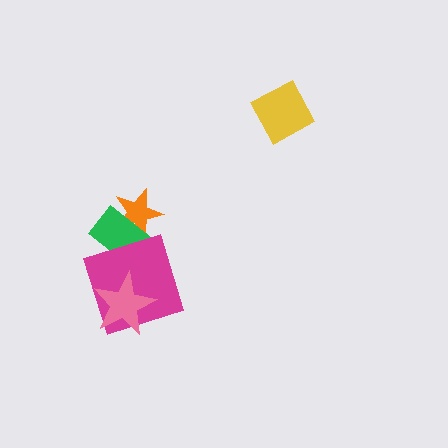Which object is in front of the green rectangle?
The magenta square is in front of the green rectangle.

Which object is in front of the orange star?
The green rectangle is in front of the orange star.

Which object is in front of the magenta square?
The pink star is in front of the magenta square.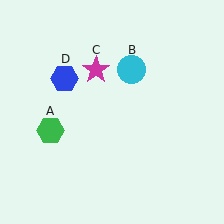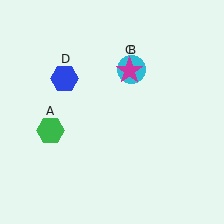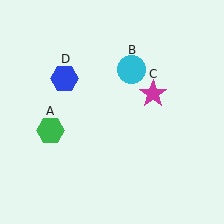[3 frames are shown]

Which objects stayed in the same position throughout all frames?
Green hexagon (object A) and cyan circle (object B) and blue hexagon (object D) remained stationary.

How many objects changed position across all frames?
1 object changed position: magenta star (object C).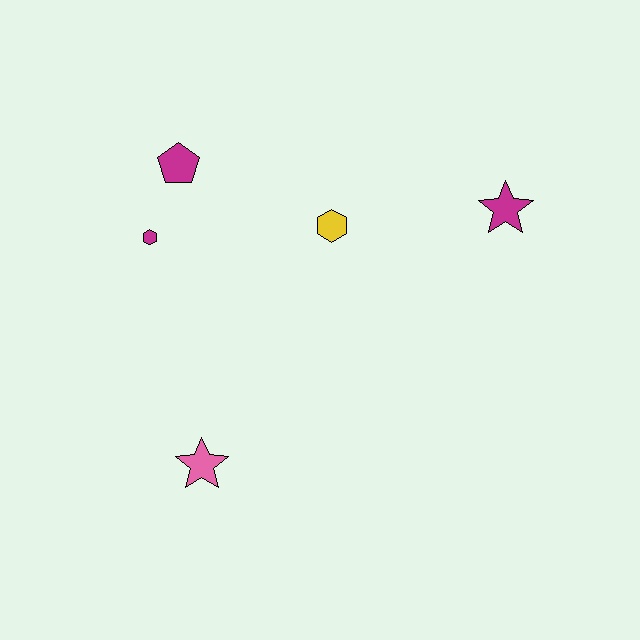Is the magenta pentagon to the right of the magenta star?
No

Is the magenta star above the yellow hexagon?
Yes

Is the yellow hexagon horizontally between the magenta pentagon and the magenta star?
Yes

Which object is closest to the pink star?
The magenta hexagon is closest to the pink star.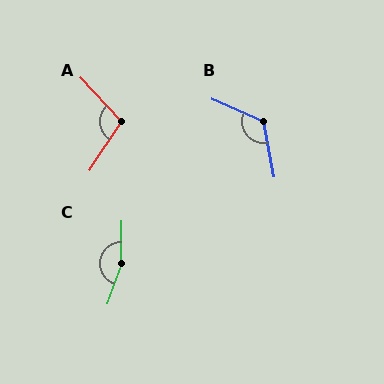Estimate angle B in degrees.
Approximately 124 degrees.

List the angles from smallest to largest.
A (103°), B (124°), C (161°).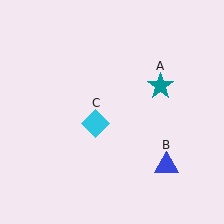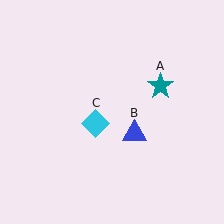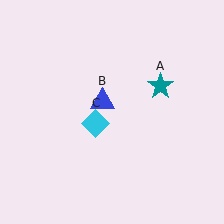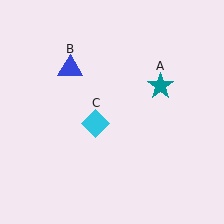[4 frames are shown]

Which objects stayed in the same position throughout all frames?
Teal star (object A) and cyan diamond (object C) remained stationary.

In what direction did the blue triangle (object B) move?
The blue triangle (object B) moved up and to the left.